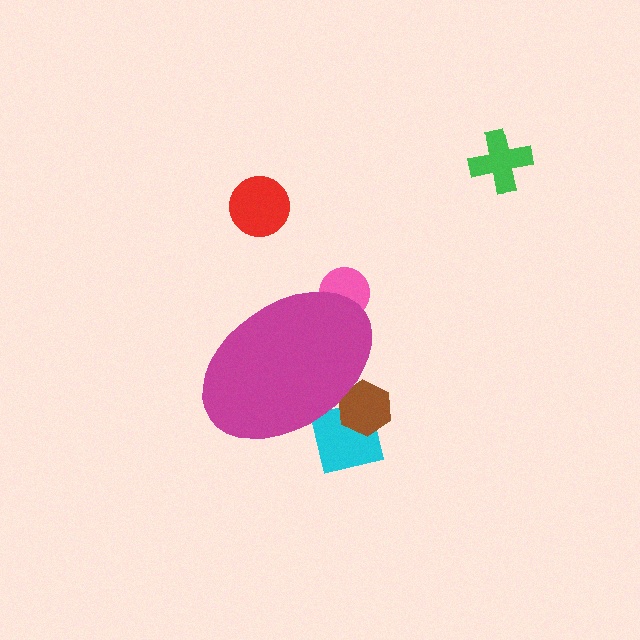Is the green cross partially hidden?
No, the green cross is fully visible.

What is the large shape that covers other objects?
A magenta ellipse.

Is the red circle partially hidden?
No, the red circle is fully visible.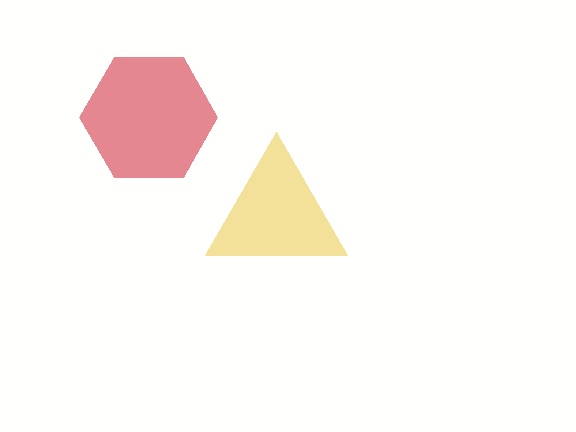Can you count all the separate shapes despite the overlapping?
Yes, there are 2 separate shapes.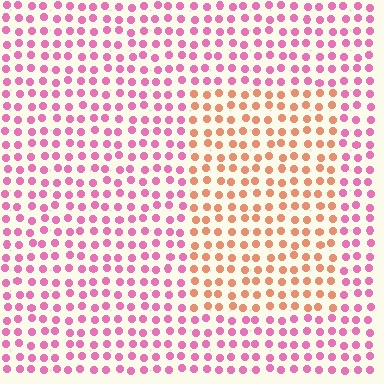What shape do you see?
I see a rectangle.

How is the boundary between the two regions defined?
The boundary is defined purely by a slight shift in hue (about 51 degrees). Spacing, size, and orientation are identical on both sides.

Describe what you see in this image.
The image is filled with small pink elements in a uniform arrangement. A rectangle-shaped region is visible where the elements are tinted to a slightly different hue, forming a subtle color boundary.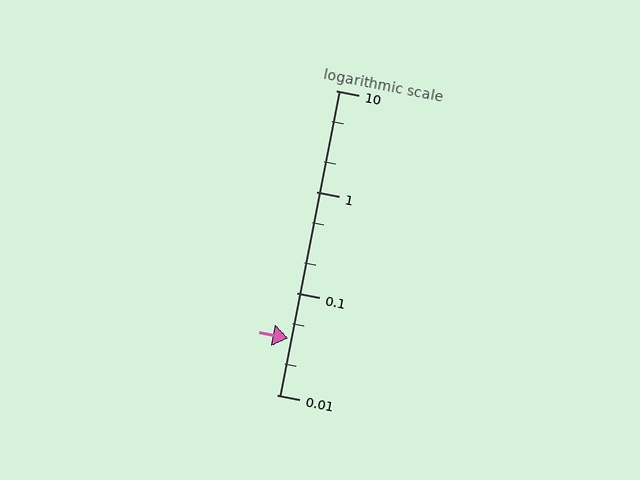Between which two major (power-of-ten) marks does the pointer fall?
The pointer is between 0.01 and 0.1.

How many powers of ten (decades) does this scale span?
The scale spans 3 decades, from 0.01 to 10.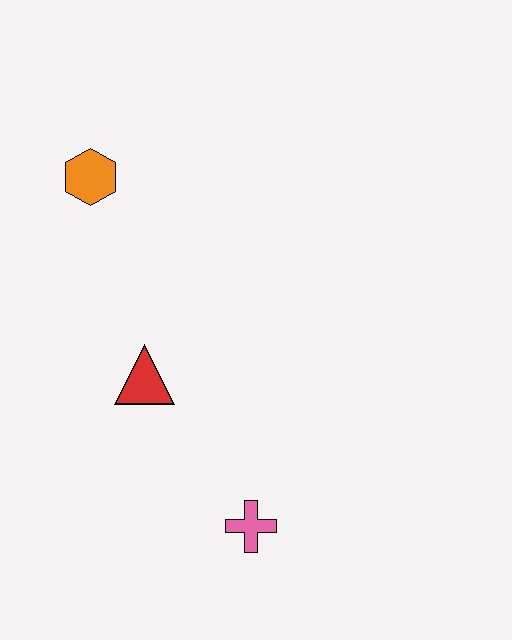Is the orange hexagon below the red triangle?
No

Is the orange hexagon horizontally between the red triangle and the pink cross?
No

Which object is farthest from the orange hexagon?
The pink cross is farthest from the orange hexagon.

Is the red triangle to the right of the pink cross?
No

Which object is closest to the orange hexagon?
The red triangle is closest to the orange hexagon.